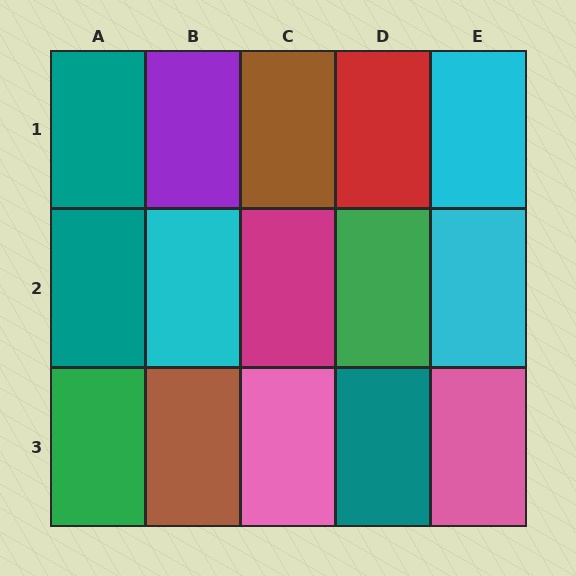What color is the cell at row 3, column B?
Brown.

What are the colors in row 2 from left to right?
Teal, cyan, magenta, green, cyan.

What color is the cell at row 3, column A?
Green.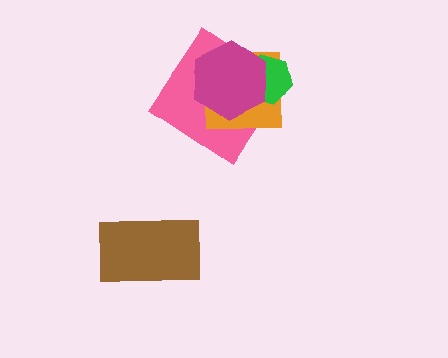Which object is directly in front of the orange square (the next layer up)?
The green hexagon is directly in front of the orange square.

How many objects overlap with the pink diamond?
3 objects overlap with the pink diamond.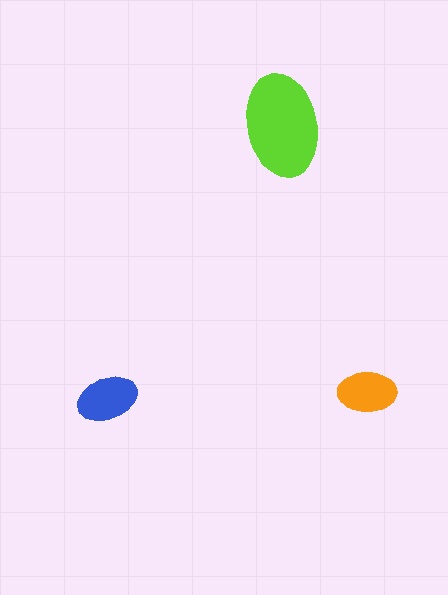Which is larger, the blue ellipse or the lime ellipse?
The lime one.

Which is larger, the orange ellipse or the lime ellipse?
The lime one.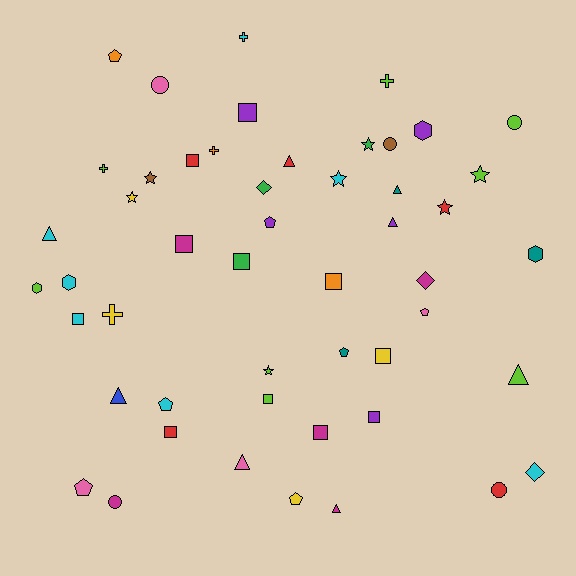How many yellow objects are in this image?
There are 4 yellow objects.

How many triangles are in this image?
There are 8 triangles.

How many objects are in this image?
There are 50 objects.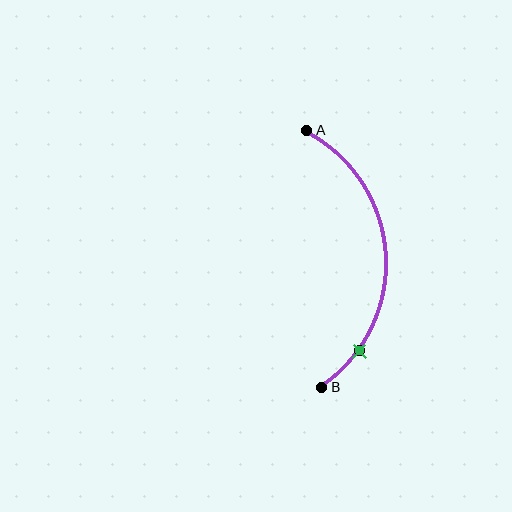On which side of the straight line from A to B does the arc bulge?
The arc bulges to the right of the straight line connecting A and B.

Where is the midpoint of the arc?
The arc midpoint is the point on the curve farthest from the straight line joining A and B. It sits to the right of that line.